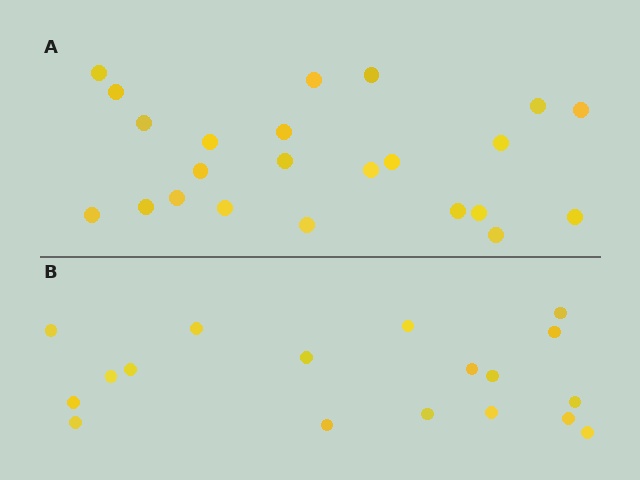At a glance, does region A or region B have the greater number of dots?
Region A (the top region) has more dots.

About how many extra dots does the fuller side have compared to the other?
Region A has about 5 more dots than region B.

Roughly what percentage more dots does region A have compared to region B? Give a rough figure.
About 30% more.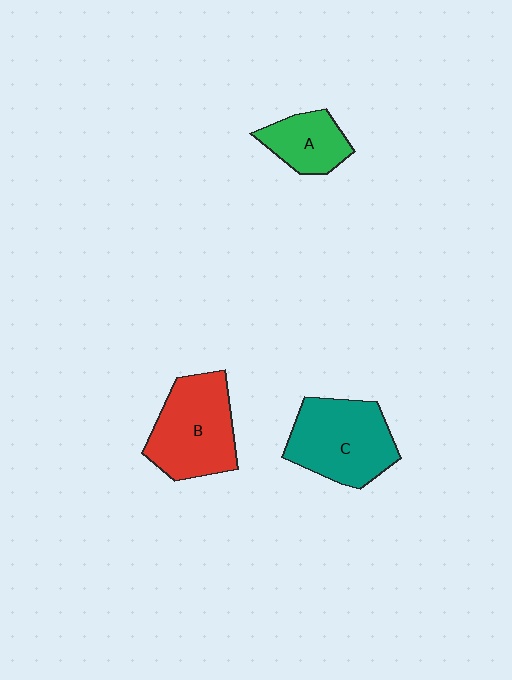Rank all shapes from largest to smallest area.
From largest to smallest: C (teal), B (red), A (green).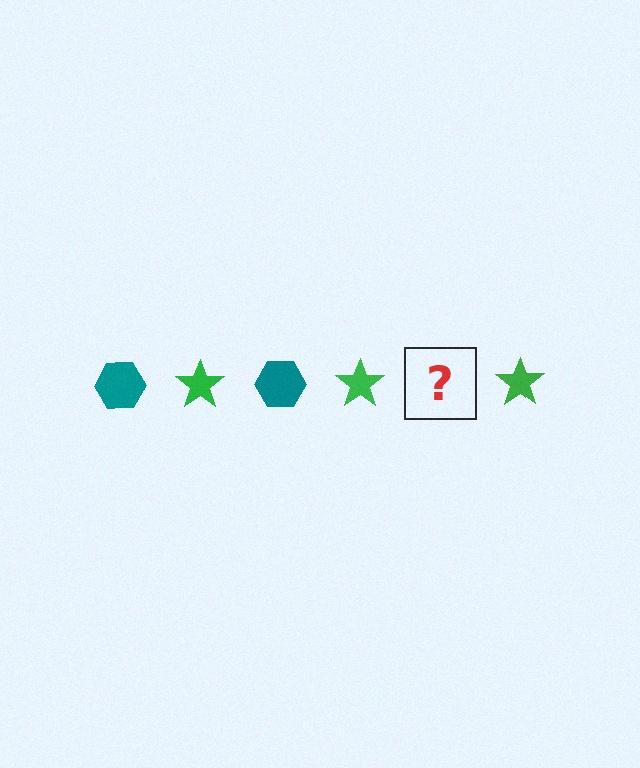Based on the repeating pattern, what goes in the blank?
The blank should be a teal hexagon.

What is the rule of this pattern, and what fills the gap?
The rule is that the pattern alternates between teal hexagon and green star. The gap should be filled with a teal hexagon.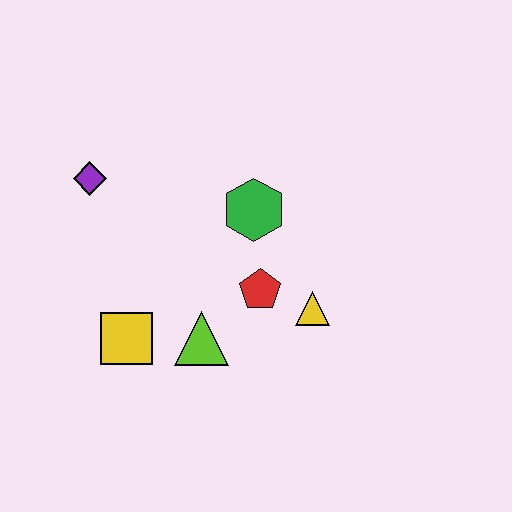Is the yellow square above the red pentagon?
No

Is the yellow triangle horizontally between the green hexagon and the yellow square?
No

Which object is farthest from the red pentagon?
The purple diamond is farthest from the red pentagon.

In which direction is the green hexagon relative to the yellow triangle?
The green hexagon is above the yellow triangle.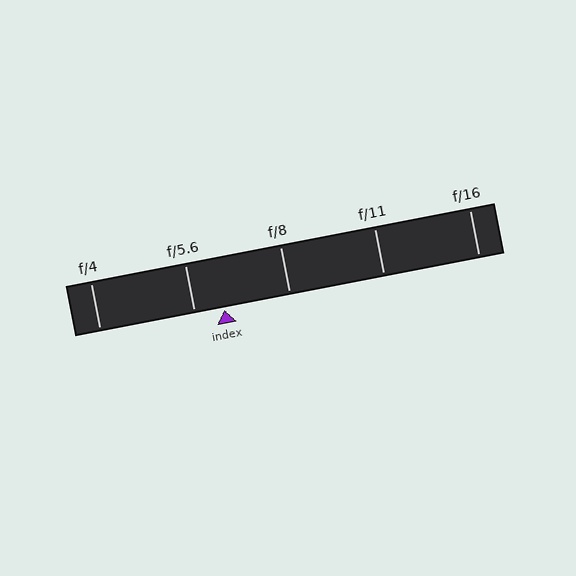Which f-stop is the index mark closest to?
The index mark is closest to f/5.6.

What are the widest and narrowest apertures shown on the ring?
The widest aperture shown is f/4 and the narrowest is f/16.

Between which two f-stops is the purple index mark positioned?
The index mark is between f/5.6 and f/8.